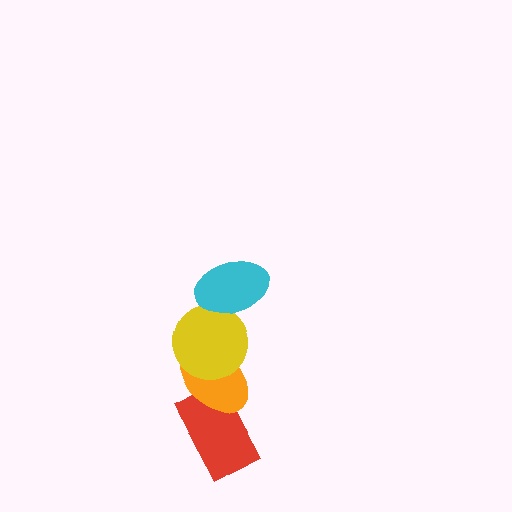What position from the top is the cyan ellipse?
The cyan ellipse is 1st from the top.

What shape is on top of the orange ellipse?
The yellow circle is on top of the orange ellipse.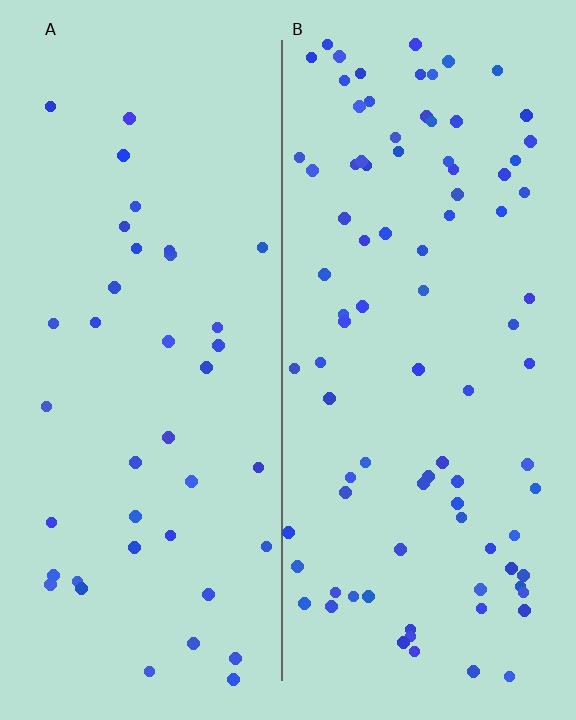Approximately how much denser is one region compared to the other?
Approximately 2.3× — region B over region A.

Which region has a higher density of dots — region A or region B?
B (the right).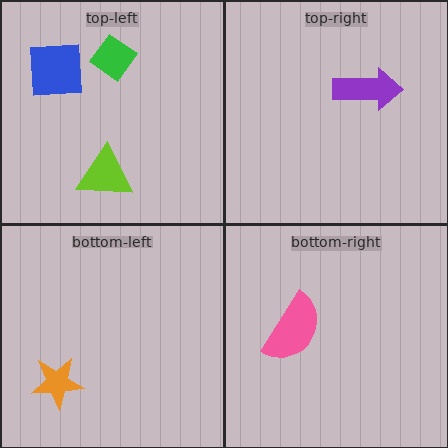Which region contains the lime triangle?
The top-left region.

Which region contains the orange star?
The bottom-left region.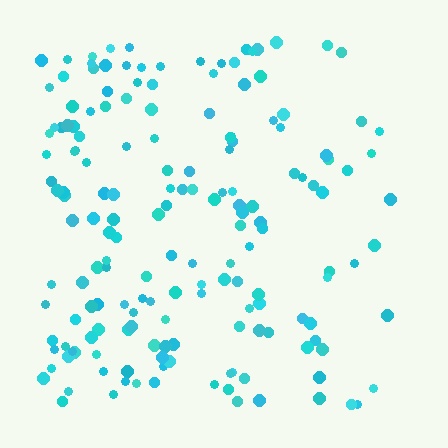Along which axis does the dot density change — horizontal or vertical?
Horizontal.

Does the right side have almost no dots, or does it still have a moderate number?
Still a moderate number, just noticeably fewer than the left.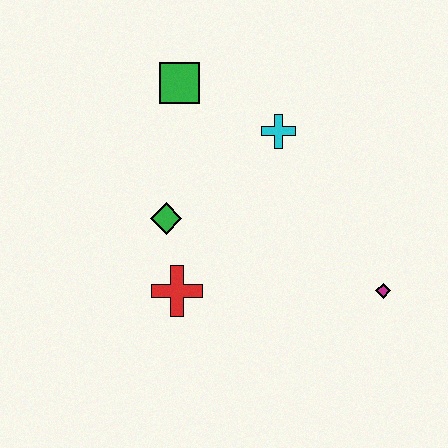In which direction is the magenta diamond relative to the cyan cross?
The magenta diamond is below the cyan cross.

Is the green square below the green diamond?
No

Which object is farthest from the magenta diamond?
The green square is farthest from the magenta diamond.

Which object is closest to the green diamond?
The red cross is closest to the green diamond.